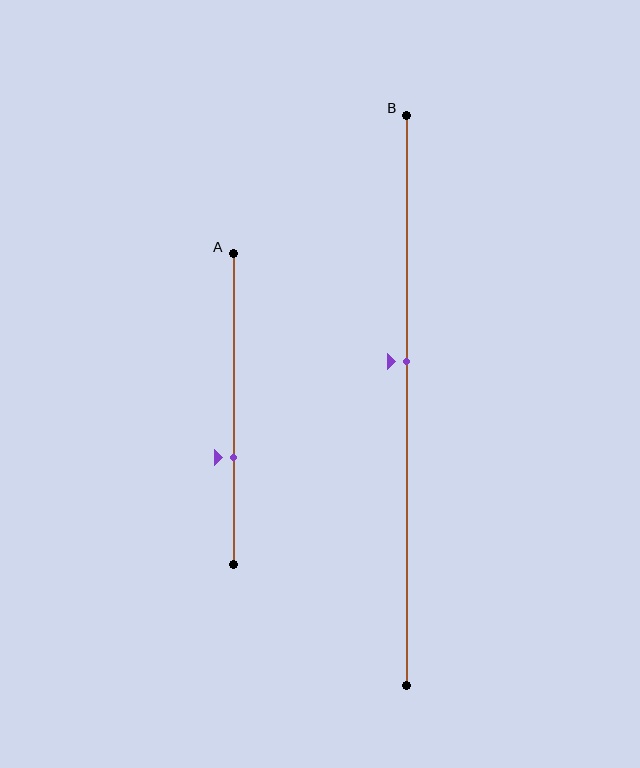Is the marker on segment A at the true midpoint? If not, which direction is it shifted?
No, the marker on segment A is shifted downward by about 15% of the segment length.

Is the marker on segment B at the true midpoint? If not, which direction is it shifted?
No, the marker on segment B is shifted upward by about 7% of the segment length.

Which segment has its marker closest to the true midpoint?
Segment B has its marker closest to the true midpoint.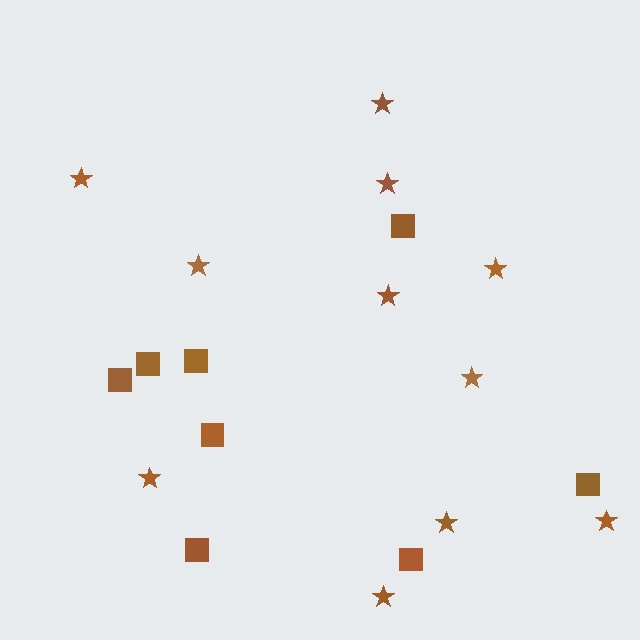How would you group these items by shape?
There are 2 groups: one group of squares (8) and one group of stars (11).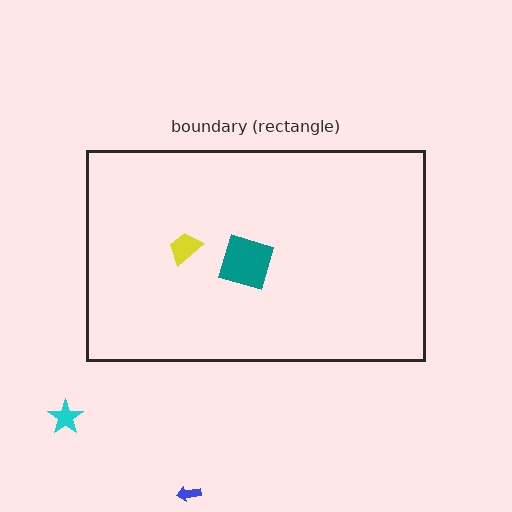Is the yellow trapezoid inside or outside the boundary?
Inside.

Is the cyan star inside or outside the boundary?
Outside.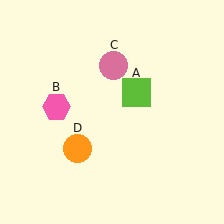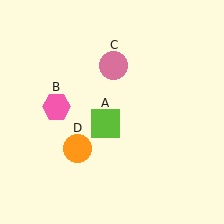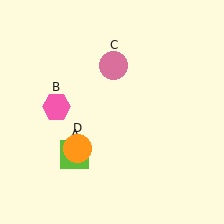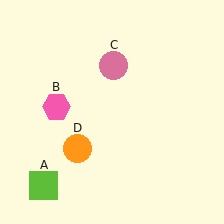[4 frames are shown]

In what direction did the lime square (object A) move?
The lime square (object A) moved down and to the left.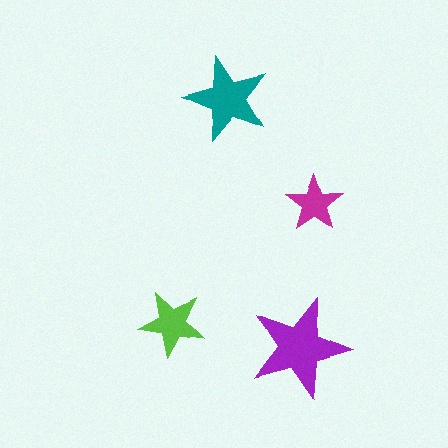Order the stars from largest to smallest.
the purple one, the teal one, the lime one, the magenta one.